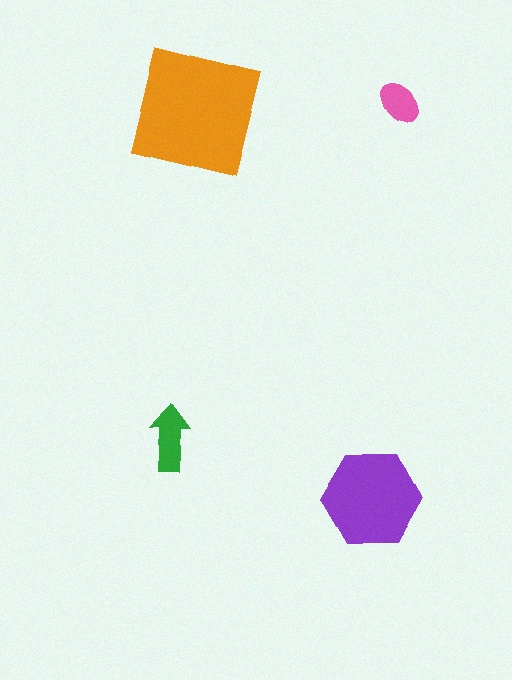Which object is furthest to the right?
The pink ellipse is rightmost.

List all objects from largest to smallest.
The orange square, the purple hexagon, the green arrow, the pink ellipse.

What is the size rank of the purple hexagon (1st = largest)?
2nd.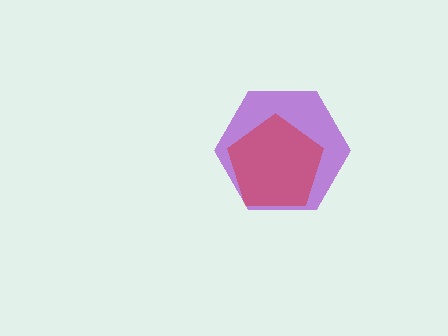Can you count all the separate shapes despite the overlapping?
Yes, there are 2 separate shapes.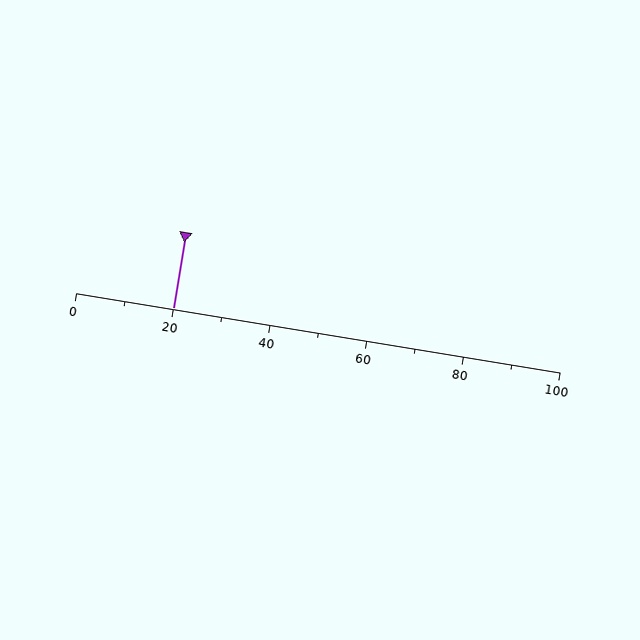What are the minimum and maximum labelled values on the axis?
The axis runs from 0 to 100.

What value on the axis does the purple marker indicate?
The marker indicates approximately 20.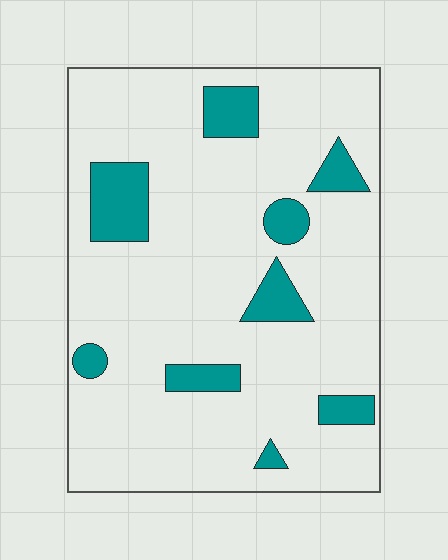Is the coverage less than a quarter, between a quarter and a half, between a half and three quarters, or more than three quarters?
Less than a quarter.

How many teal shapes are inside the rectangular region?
9.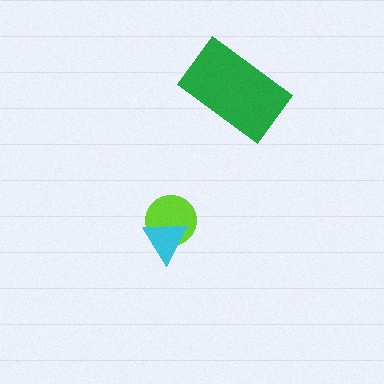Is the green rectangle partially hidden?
No, no other shape covers it.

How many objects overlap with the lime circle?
1 object overlaps with the lime circle.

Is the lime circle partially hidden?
Yes, it is partially covered by another shape.